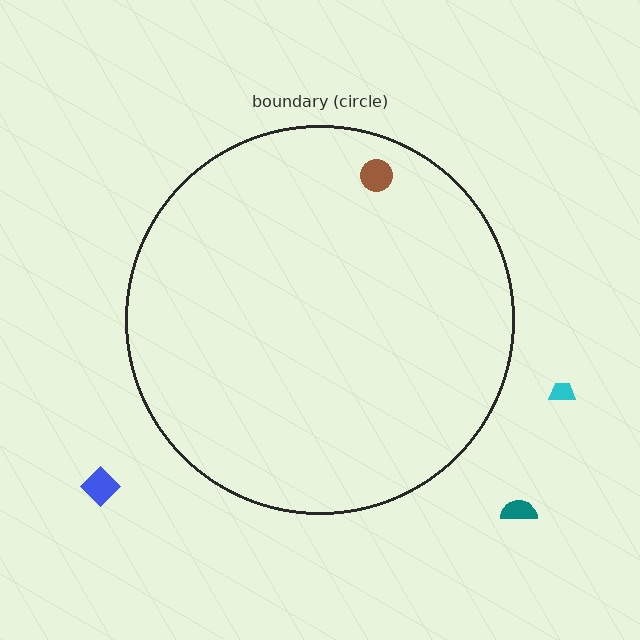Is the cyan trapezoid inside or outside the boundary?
Outside.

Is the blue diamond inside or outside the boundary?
Outside.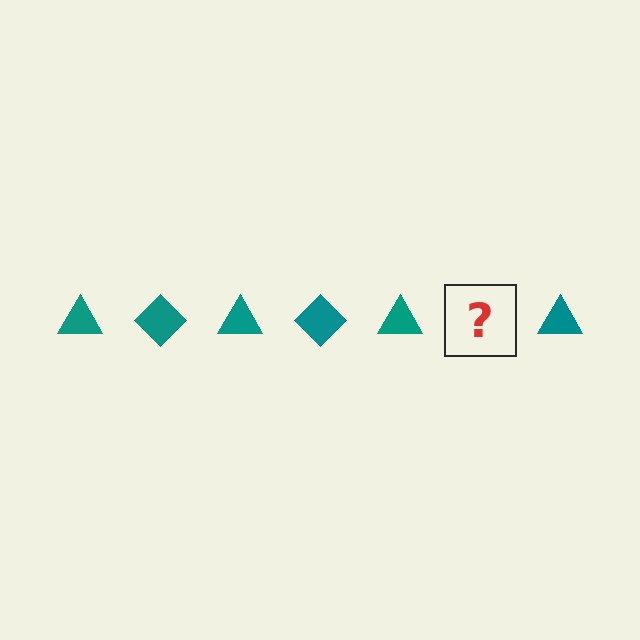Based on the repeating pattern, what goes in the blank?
The blank should be a teal diamond.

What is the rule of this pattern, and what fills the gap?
The rule is that the pattern cycles through triangle, diamond shapes in teal. The gap should be filled with a teal diamond.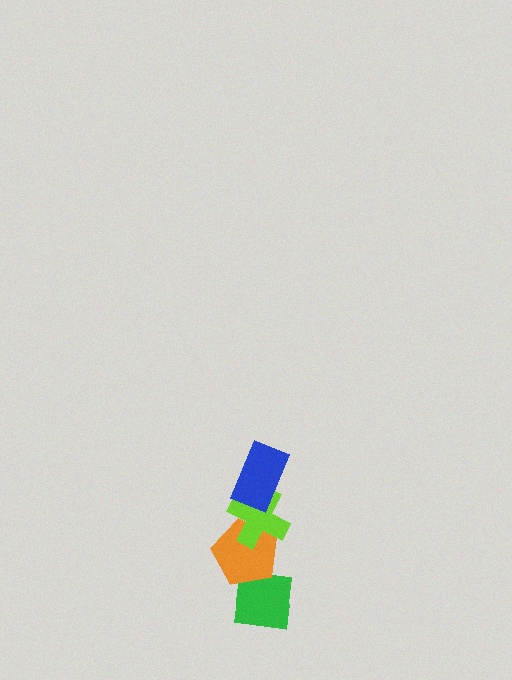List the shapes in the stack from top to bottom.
From top to bottom: the blue rectangle, the lime cross, the orange pentagon, the green square.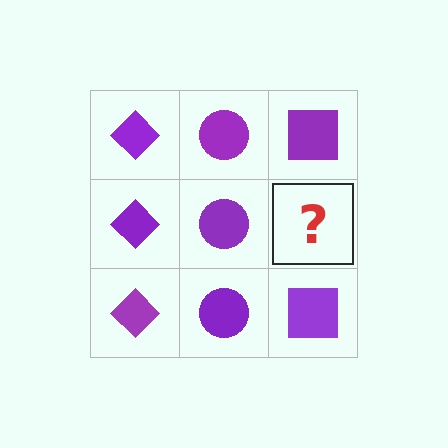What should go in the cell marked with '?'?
The missing cell should contain a purple square.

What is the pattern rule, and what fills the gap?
The rule is that each column has a consistent shape. The gap should be filled with a purple square.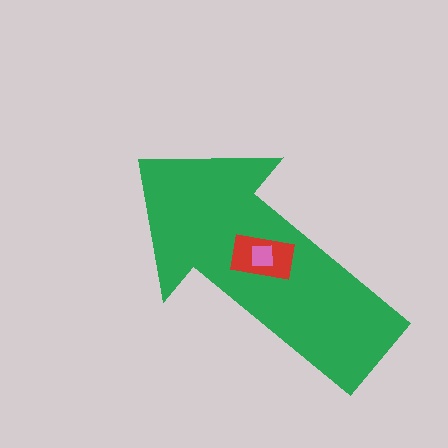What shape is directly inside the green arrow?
The red rectangle.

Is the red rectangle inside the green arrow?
Yes.